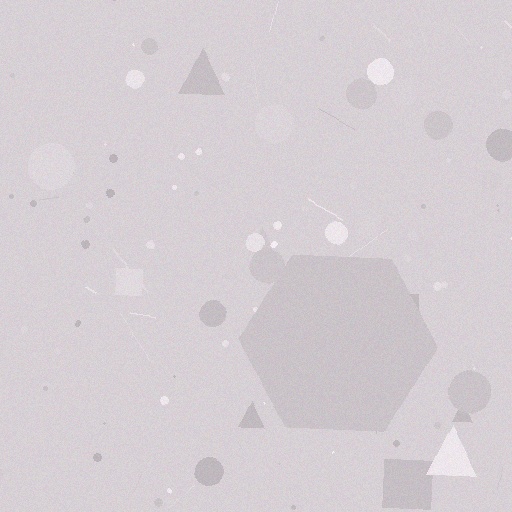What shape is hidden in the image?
A hexagon is hidden in the image.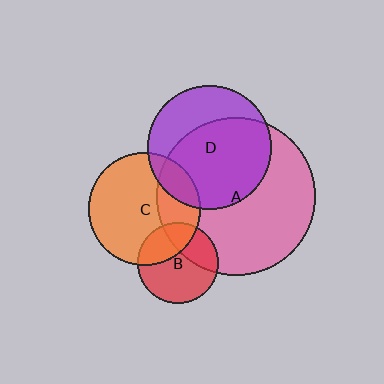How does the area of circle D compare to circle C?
Approximately 1.2 times.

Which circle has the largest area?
Circle A (pink).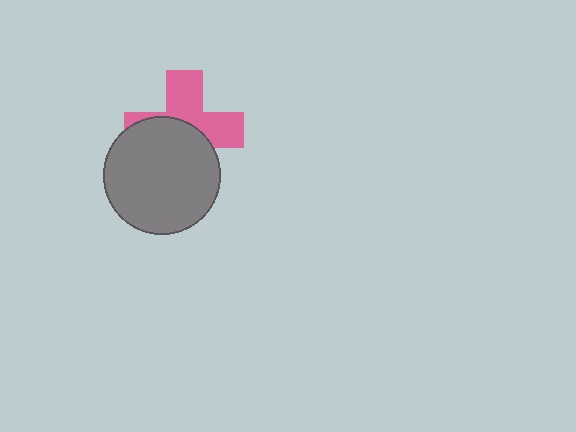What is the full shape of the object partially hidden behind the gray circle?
The partially hidden object is a pink cross.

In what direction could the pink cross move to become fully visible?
The pink cross could move up. That would shift it out from behind the gray circle entirely.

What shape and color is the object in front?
The object in front is a gray circle.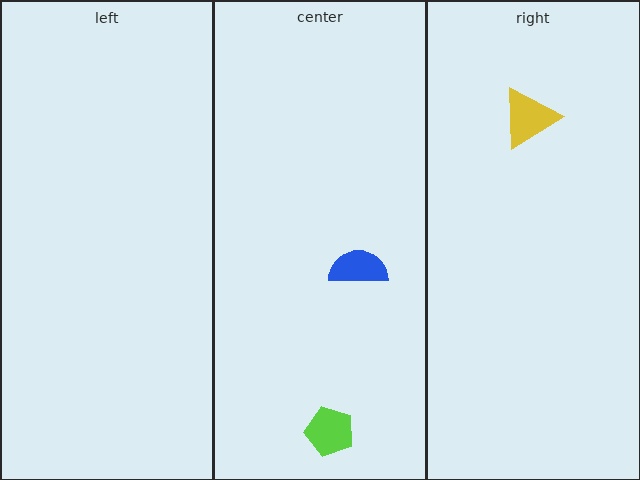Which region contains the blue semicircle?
The center region.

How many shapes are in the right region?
1.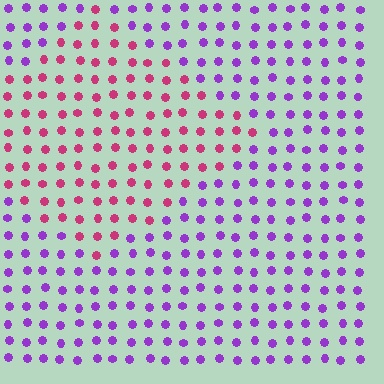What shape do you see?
I see a diamond.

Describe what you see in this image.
The image is filled with small purple elements in a uniform arrangement. A diamond-shaped region is visible where the elements are tinted to a slightly different hue, forming a subtle color boundary.